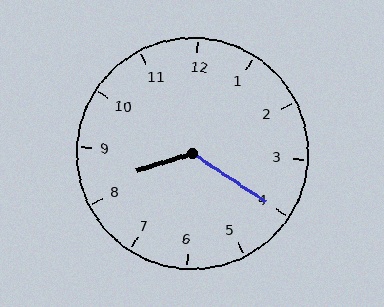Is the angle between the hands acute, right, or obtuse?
It is obtuse.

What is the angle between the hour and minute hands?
Approximately 130 degrees.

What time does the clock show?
8:20.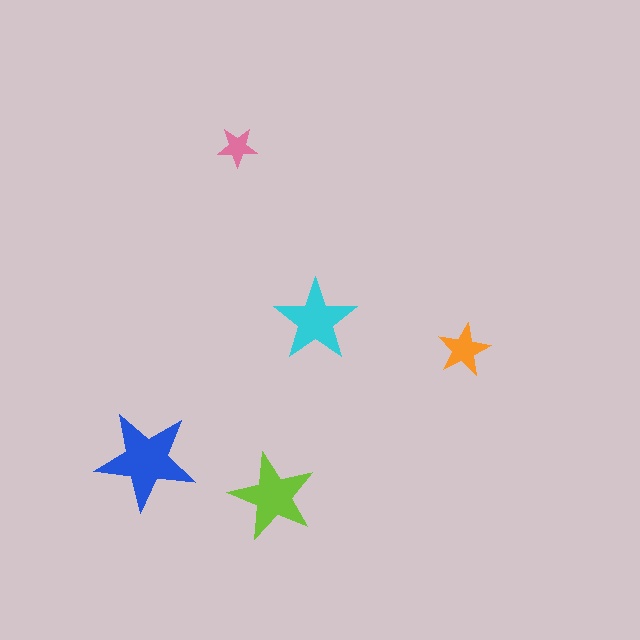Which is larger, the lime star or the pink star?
The lime one.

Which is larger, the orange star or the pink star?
The orange one.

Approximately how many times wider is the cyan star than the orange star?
About 1.5 times wider.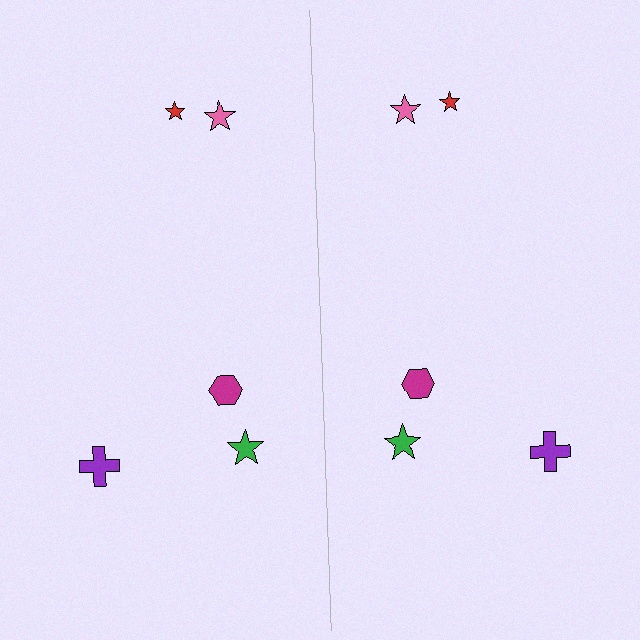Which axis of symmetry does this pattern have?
The pattern has a vertical axis of symmetry running through the center of the image.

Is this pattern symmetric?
Yes, this pattern has bilateral (reflection) symmetry.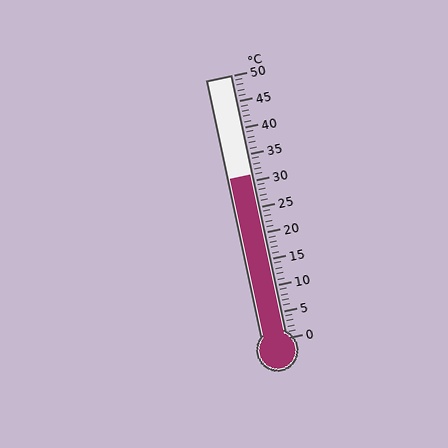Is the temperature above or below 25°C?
The temperature is above 25°C.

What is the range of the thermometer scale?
The thermometer scale ranges from 0°C to 50°C.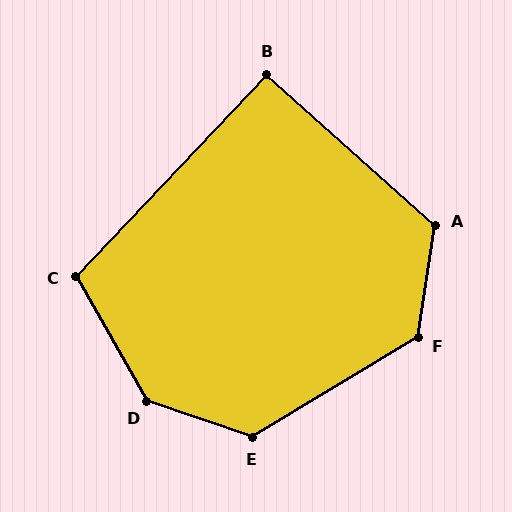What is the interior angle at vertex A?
Approximately 123 degrees (obtuse).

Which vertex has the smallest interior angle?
B, at approximately 92 degrees.